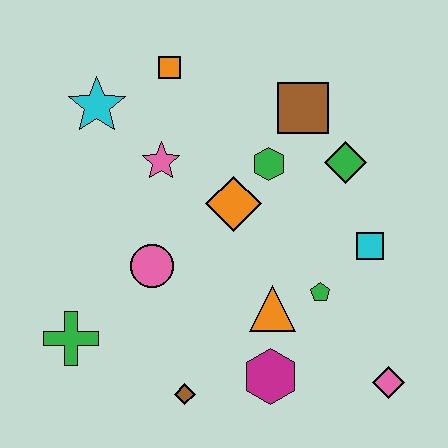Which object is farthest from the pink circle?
The pink diamond is farthest from the pink circle.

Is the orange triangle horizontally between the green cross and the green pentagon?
Yes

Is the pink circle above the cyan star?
No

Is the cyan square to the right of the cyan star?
Yes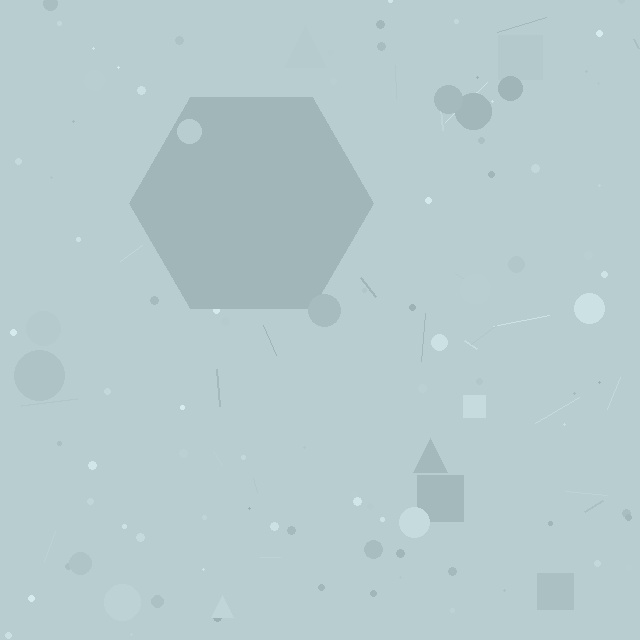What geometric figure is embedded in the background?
A hexagon is embedded in the background.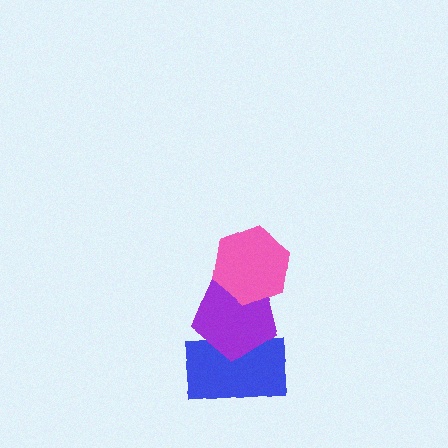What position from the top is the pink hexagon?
The pink hexagon is 1st from the top.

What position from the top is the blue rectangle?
The blue rectangle is 3rd from the top.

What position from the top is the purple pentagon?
The purple pentagon is 2nd from the top.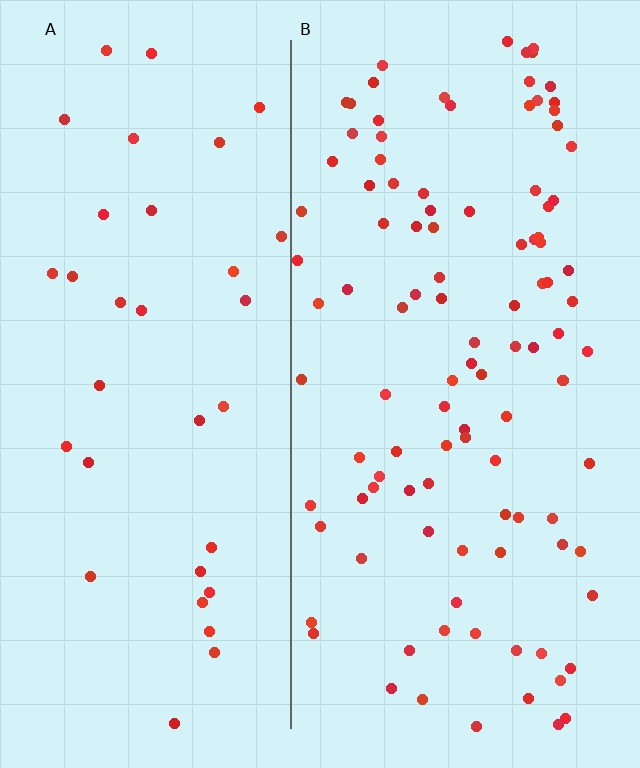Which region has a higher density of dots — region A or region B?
B (the right).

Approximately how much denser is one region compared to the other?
Approximately 3.0× — region B over region A.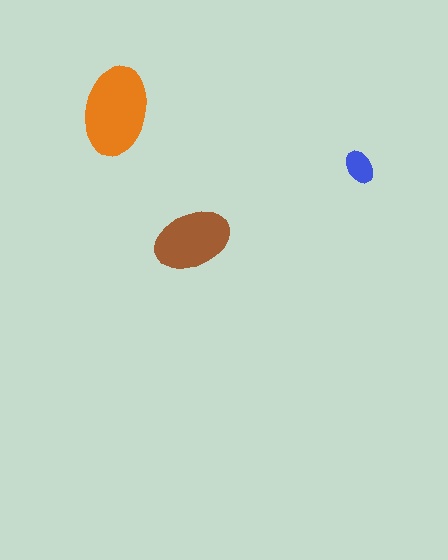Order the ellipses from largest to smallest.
the orange one, the brown one, the blue one.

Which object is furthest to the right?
The blue ellipse is rightmost.